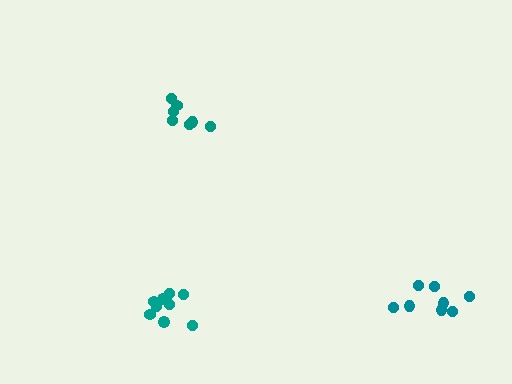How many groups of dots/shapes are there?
There are 3 groups.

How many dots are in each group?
Group 1: 9 dots, Group 2: 7 dots, Group 3: 8 dots (24 total).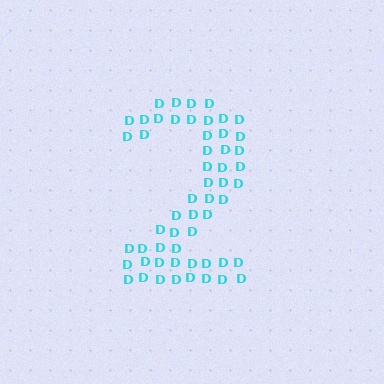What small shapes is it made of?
It is made of small letter D's.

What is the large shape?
The large shape is the digit 2.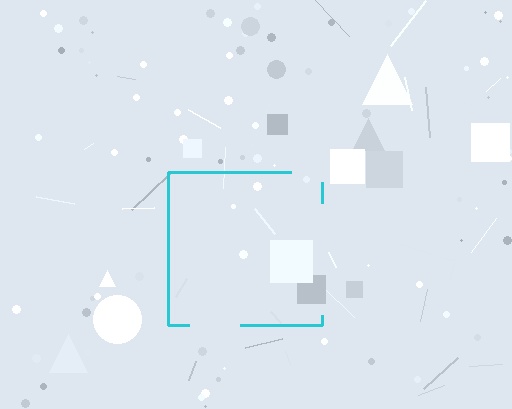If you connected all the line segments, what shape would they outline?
They would outline a square.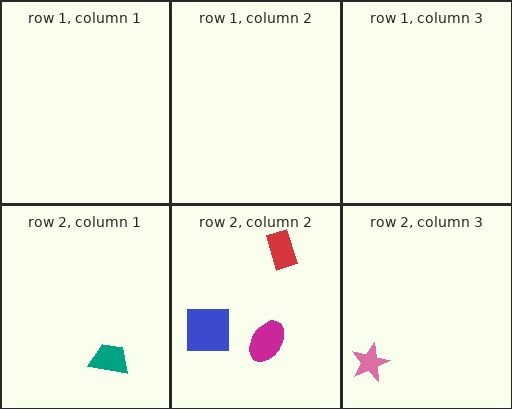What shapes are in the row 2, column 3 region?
The pink star.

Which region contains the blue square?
The row 2, column 2 region.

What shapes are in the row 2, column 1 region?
The teal trapezoid.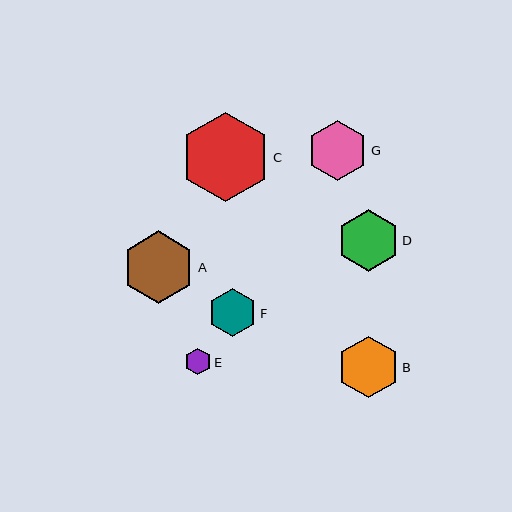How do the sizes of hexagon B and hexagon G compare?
Hexagon B and hexagon G are approximately the same size.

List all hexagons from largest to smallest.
From largest to smallest: C, A, D, B, G, F, E.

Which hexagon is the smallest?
Hexagon E is the smallest with a size of approximately 27 pixels.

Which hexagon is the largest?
Hexagon C is the largest with a size of approximately 90 pixels.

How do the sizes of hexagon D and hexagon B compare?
Hexagon D and hexagon B are approximately the same size.